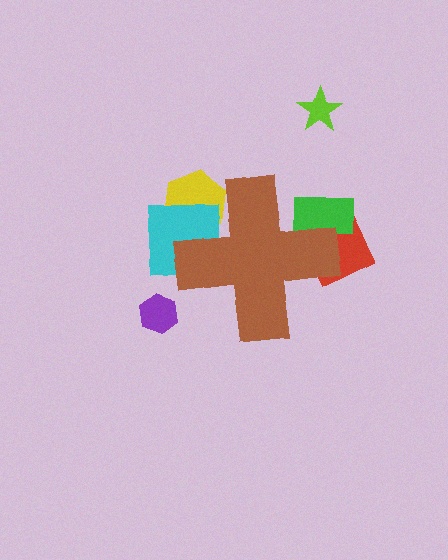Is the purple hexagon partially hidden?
No, the purple hexagon is fully visible.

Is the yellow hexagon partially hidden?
Yes, the yellow hexagon is partially hidden behind the brown cross.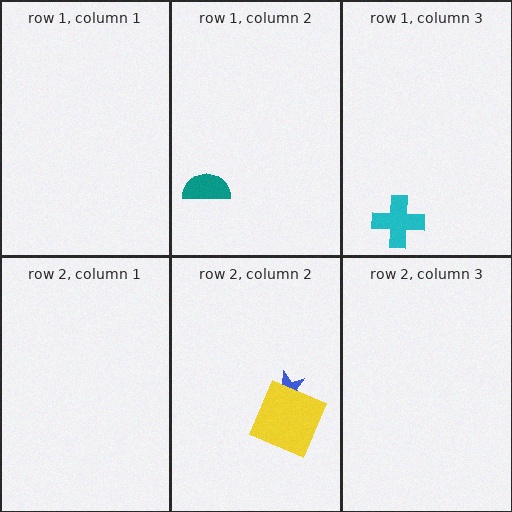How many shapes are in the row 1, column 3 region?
1.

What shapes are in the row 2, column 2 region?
The blue star, the yellow square.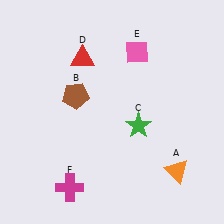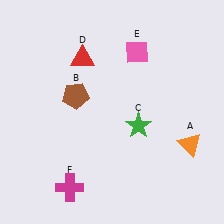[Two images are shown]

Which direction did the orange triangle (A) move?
The orange triangle (A) moved up.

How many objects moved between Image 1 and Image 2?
1 object moved between the two images.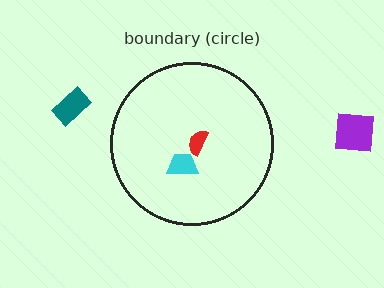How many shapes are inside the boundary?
2 inside, 2 outside.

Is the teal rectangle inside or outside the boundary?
Outside.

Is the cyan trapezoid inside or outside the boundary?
Inside.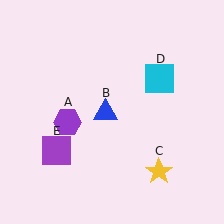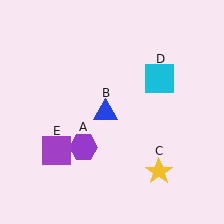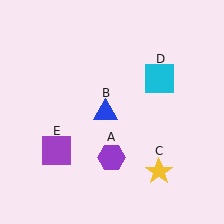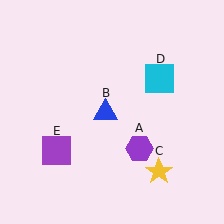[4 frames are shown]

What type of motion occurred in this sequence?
The purple hexagon (object A) rotated counterclockwise around the center of the scene.